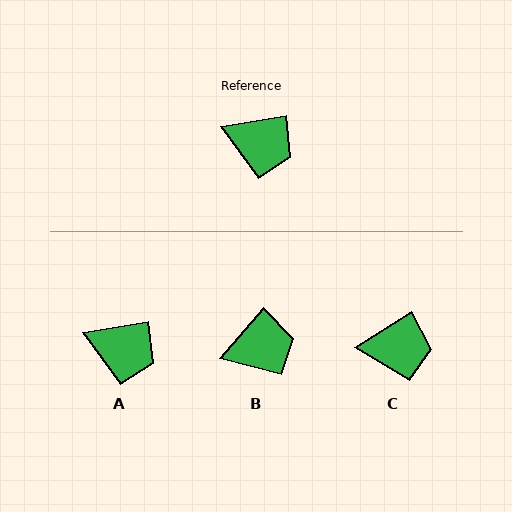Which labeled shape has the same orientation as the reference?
A.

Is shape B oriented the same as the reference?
No, it is off by about 39 degrees.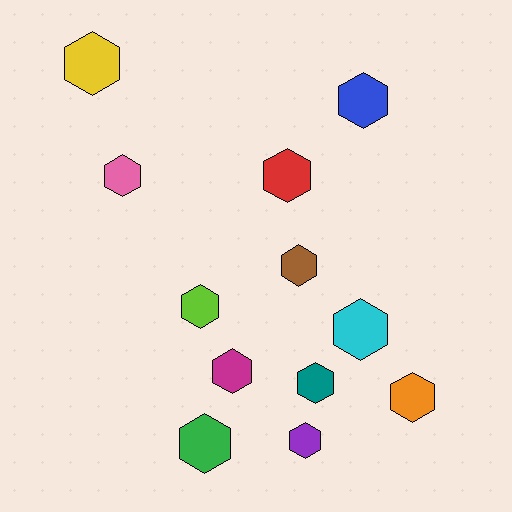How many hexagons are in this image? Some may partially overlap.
There are 12 hexagons.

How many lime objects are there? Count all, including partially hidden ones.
There is 1 lime object.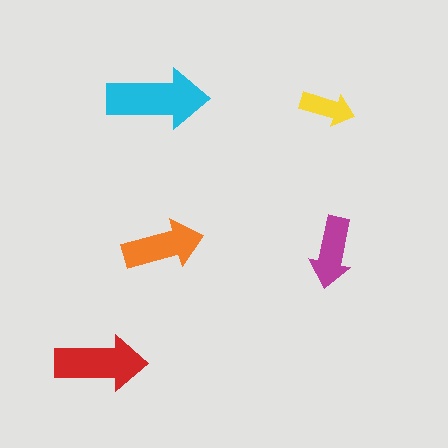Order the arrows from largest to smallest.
the cyan one, the red one, the orange one, the magenta one, the yellow one.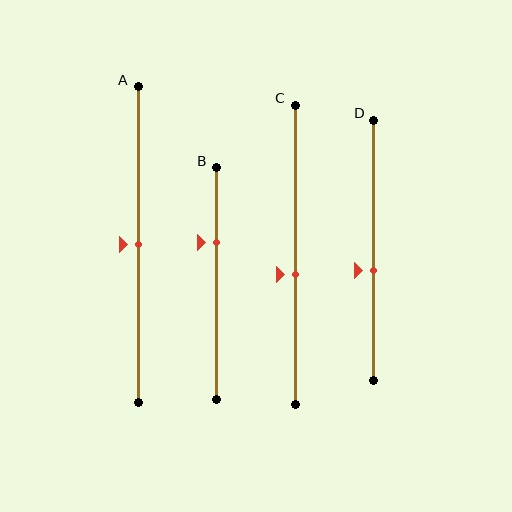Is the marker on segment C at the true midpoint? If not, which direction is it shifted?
No, the marker on segment C is shifted downward by about 7% of the segment length.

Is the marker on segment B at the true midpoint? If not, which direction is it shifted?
No, the marker on segment B is shifted upward by about 18% of the segment length.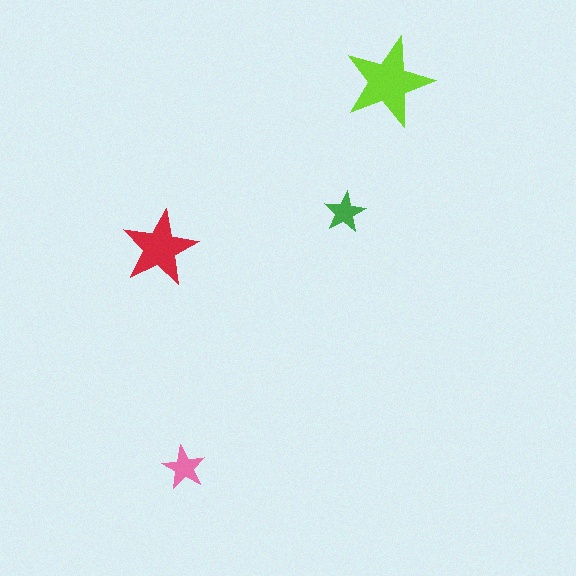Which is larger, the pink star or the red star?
The red one.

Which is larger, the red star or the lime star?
The lime one.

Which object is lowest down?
The pink star is bottommost.